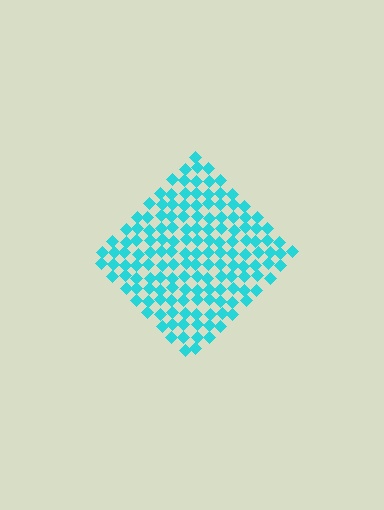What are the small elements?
The small elements are diamonds.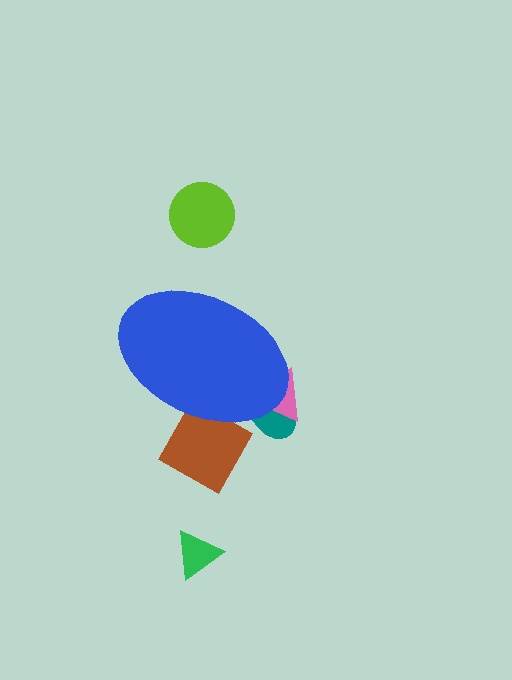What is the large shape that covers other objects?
A blue ellipse.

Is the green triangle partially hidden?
No, the green triangle is fully visible.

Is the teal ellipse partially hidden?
Yes, the teal ellipse is partially hidden behind the blue ellipse.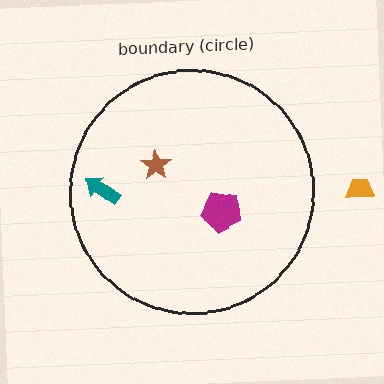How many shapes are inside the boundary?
3 inside, 1 outside.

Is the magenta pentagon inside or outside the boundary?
Inside.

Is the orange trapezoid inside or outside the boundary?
Outside.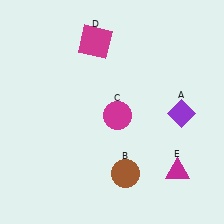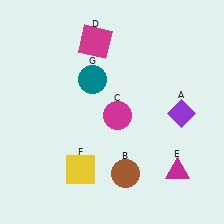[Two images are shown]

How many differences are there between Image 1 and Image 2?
There are 2 differences between the two images.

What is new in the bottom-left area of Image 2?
A yellow square (F) was added in the bottom-left area of Image 2.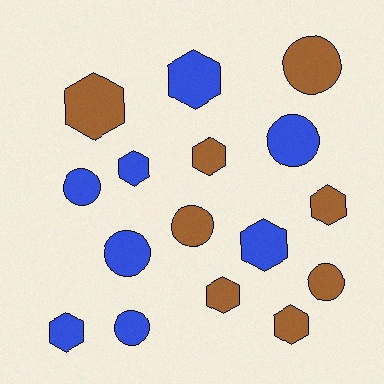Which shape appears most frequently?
Hexagon, with 9 objects.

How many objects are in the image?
There are 16 objects.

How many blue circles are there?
There are 4 blue circles.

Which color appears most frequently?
Brown, with 8 objects.